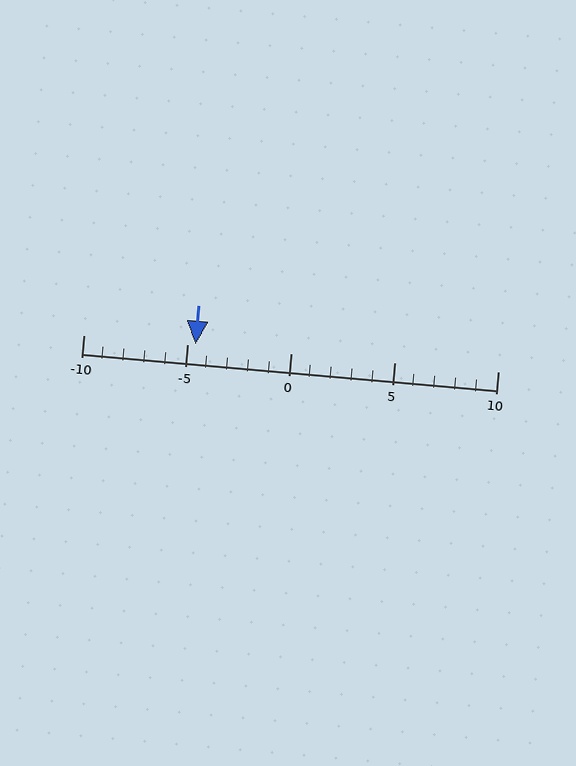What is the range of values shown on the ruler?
The ruler shows values from -10 to 10.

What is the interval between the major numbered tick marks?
The major tick marks are spaced 5 units apart.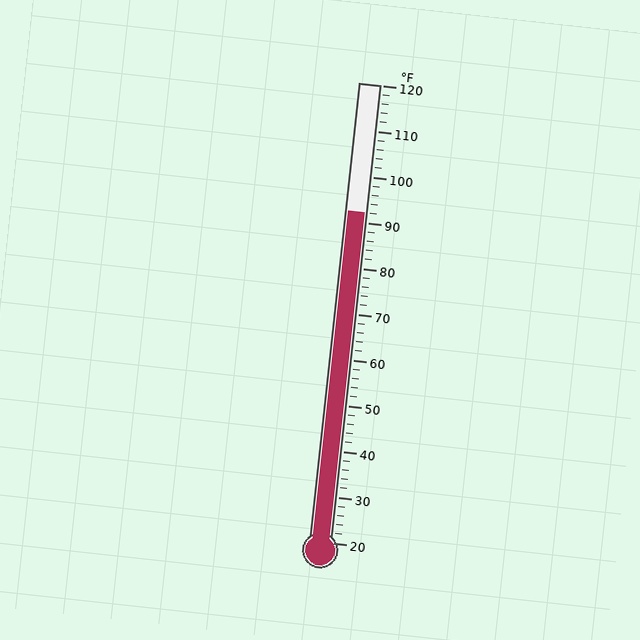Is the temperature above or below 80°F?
The temperature is above 80°F.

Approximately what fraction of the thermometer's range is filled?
The thermometer is filled to approximately 70% of its range.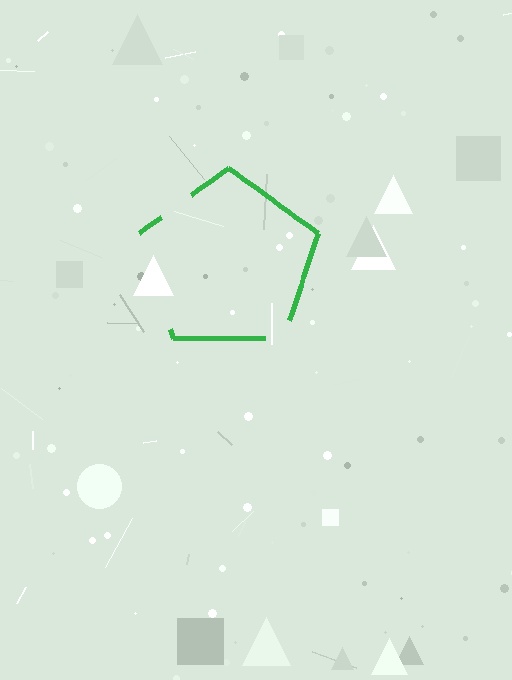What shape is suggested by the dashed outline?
The dashed outline suggests a pentagon.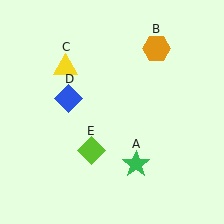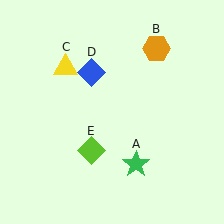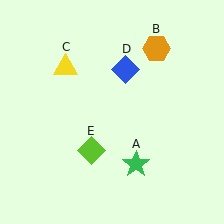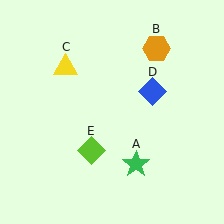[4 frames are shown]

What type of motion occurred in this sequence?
The blue diamond (object D) rotated clockwise around the center of the scene.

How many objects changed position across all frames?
1 object changed position: blue diamond (object D).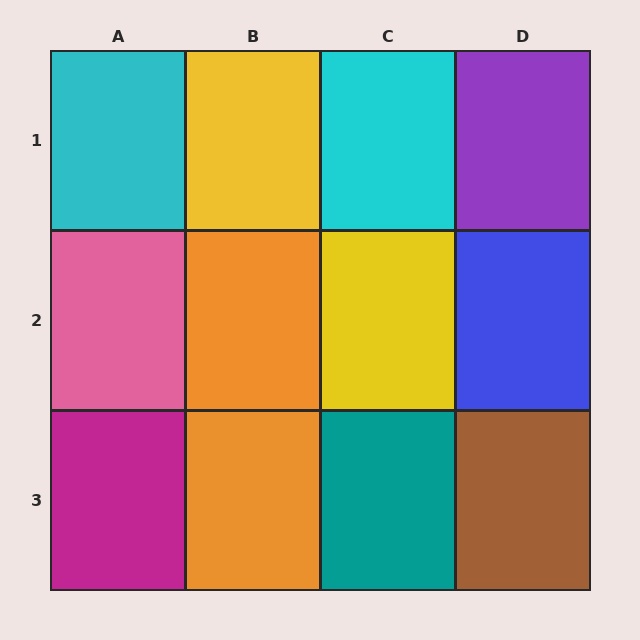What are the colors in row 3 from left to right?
Magenta, orange, teal, brown.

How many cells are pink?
1 cell is pink.